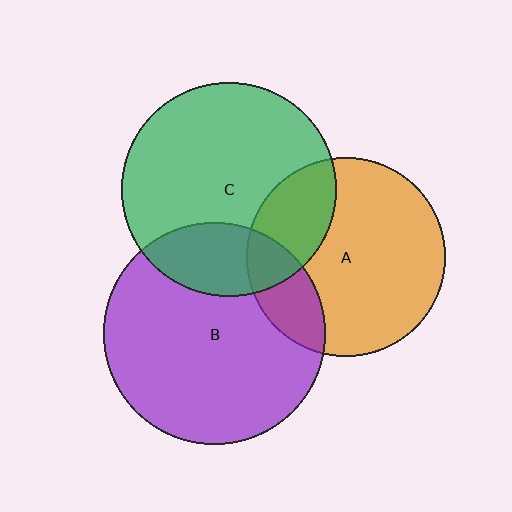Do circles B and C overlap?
Yes.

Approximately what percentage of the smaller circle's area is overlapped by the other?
Approximately 25%.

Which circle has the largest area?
Circle B (purple).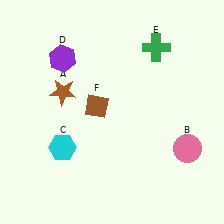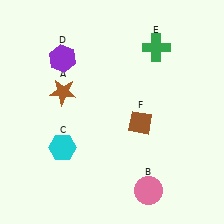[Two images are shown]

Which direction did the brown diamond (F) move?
The brown diamond (F) moved right.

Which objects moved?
The objects that moved are: the pink circle (B), the brown diamond (F).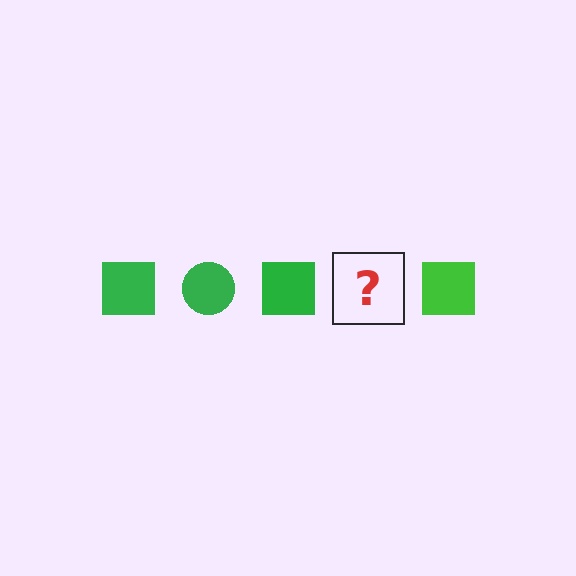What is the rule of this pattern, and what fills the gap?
The rule is that the pattern cycles through square, circle shapes in green. The gap should be filled with a green circle.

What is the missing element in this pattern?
The missing element is a green circle.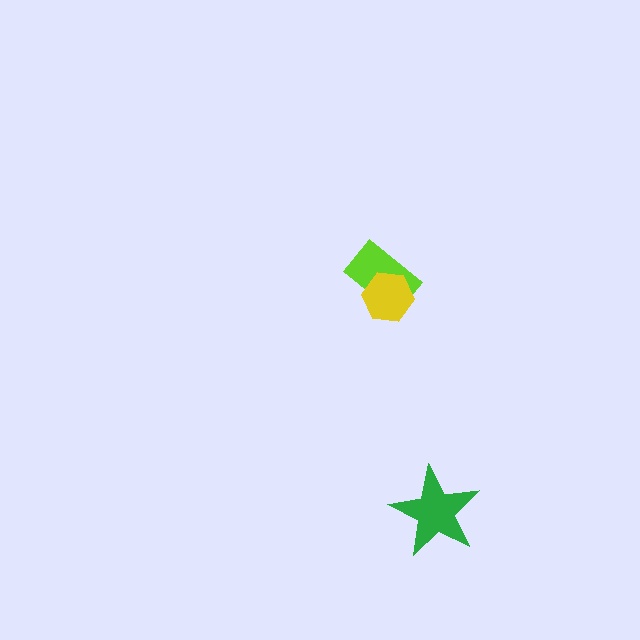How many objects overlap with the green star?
0 objects overlap with the green star.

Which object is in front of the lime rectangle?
The yellow hexagon is in front of the lime rectangle.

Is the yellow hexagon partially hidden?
No, no other shape covers it.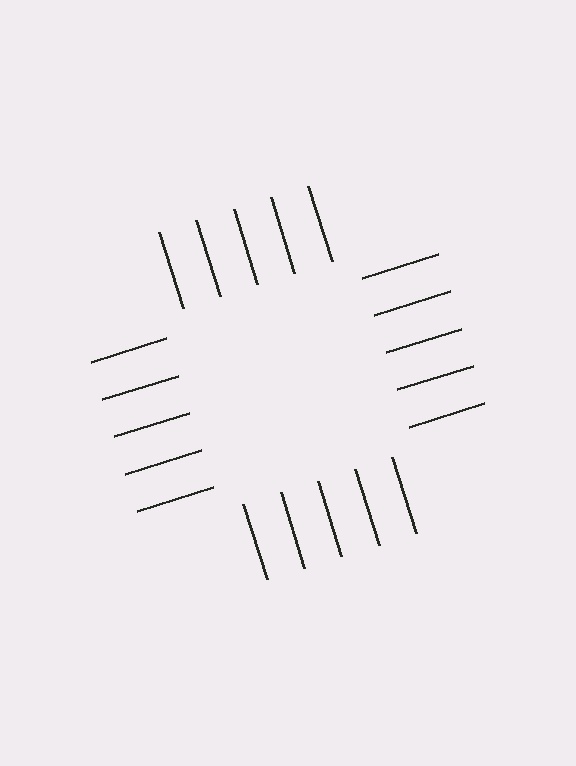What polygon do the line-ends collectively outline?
An illusory square — the line segments terminate on its edges but no continuous stroke is drawn.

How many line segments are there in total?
20 — 5 along each of the 4 edges.